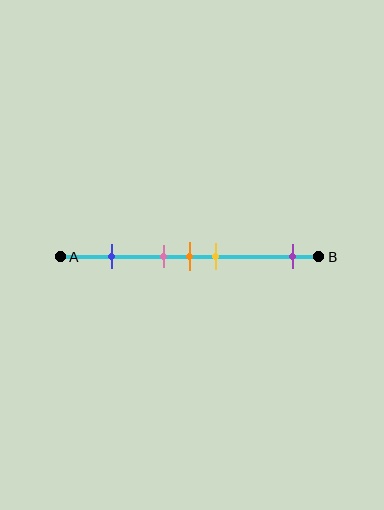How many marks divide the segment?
There are 5 marks dividing the segment.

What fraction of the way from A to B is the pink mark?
The pink mark is approximately 40% (0.4) of the way from A to B.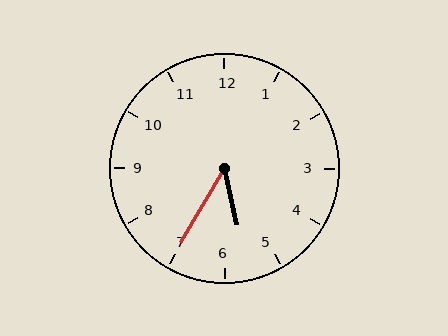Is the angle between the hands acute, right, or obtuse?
It is acute.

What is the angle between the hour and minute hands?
Approximately 42 degrees.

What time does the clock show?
5:35.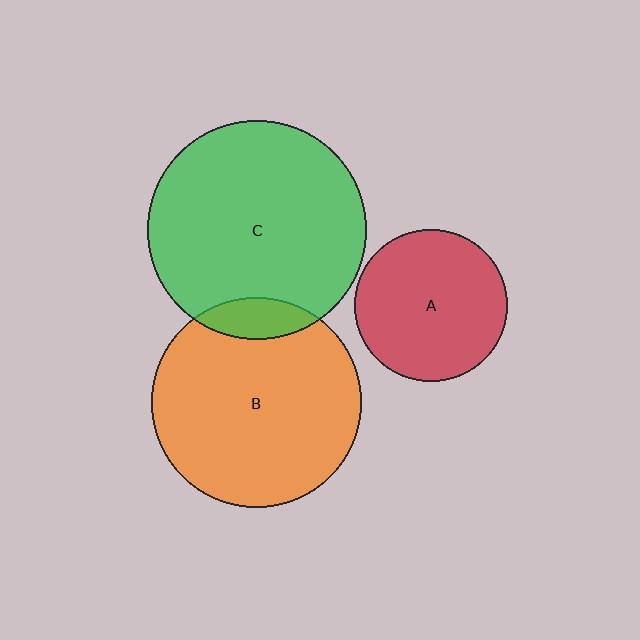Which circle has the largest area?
Circle C (green).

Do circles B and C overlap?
Yes.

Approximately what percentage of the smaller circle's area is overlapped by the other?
Approximately 10%.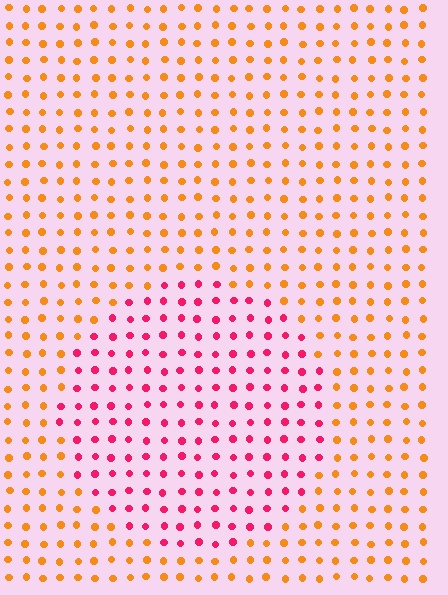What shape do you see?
I see a circle.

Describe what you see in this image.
The image is filled with small orange elements in a uniform arrangement. A circle-shaped region is visible where the elements are tinted to a slightly different hue, forming a subtle color boundary.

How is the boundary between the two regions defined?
The boundary is defined purely by a slight shift in hue (about 53 degrees). Spacing, size, and orientation are identical on both sides.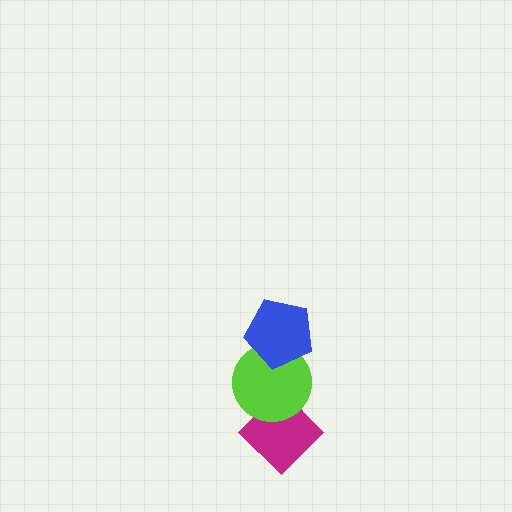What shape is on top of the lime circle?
The blue pentagon is on top of the lime circle.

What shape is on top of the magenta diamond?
The lime circle is on top of the magenta diamond.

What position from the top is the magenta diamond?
The magenta diamond is 3rd from the top.